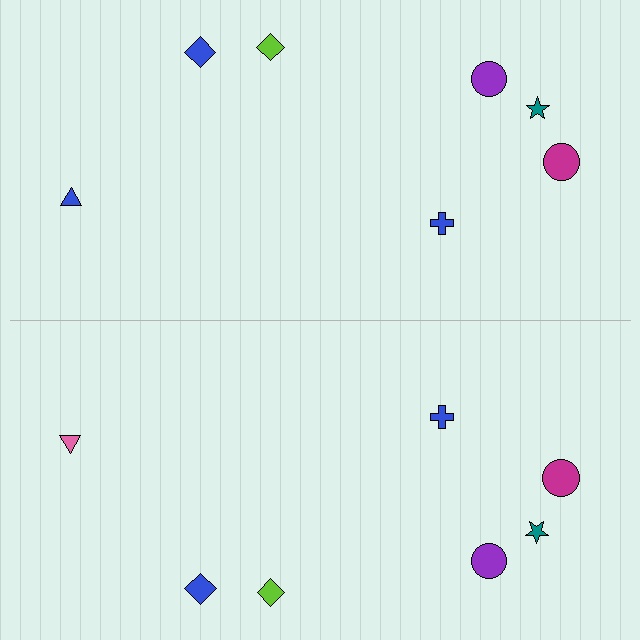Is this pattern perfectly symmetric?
No, the pattern is not perfectly symmetric. The pink triangle on the bottom side breaks the symmetry — its mirror counterpart is blue.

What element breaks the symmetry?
The pink triangle on the bottom side breaks the symmetry — its mirror counterpart is blue.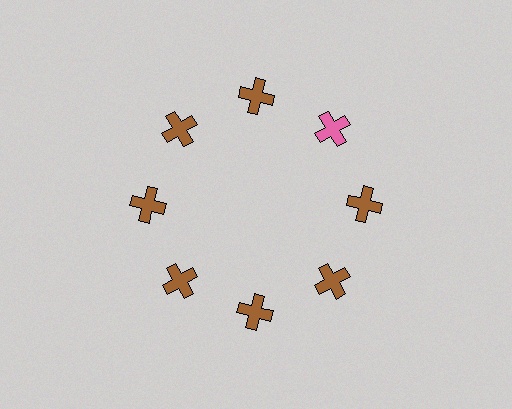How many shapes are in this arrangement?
There are 8 shapes arranged in a ring pattern.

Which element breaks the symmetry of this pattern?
The pink cross at roughly the 2 o'clock position breaks the symmetry. All other shapes are brown crosses.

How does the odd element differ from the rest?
It has a different color: pink instead of brown.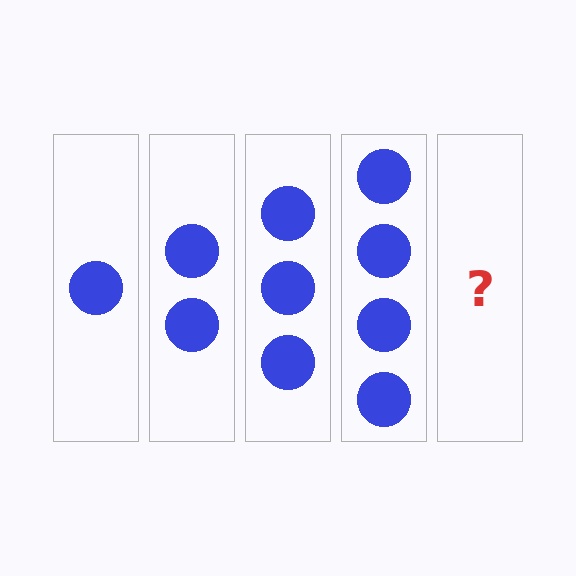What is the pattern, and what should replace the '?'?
The pattern is that each step adds one more circle. The '?' should be 5 circles.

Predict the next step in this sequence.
The next step is 5 circles.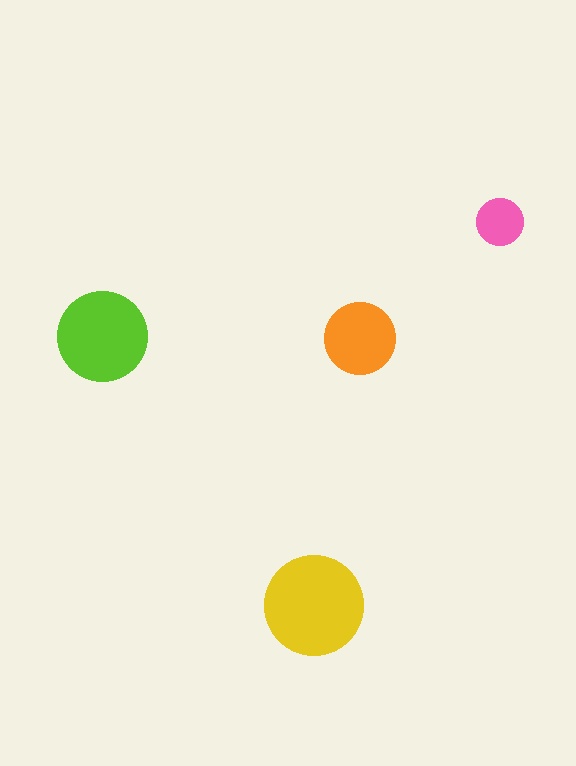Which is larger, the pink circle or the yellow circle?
The yellow one.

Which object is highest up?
The pink circle is topmost.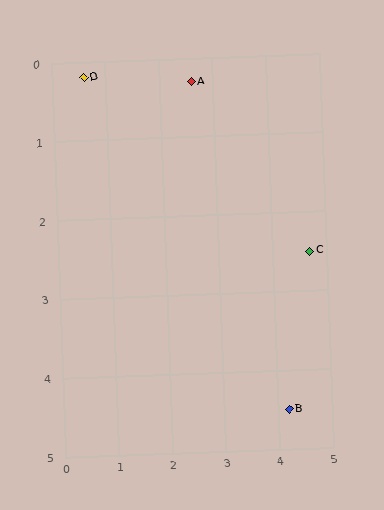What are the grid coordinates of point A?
Point A is at approximately (2.6, 0.3).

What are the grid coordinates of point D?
Point D is at approximately (0.6, 0.2).